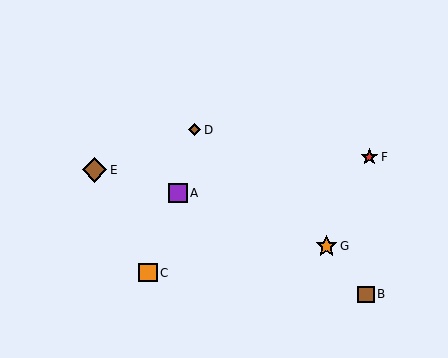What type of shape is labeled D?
Shape D is a brown diamond.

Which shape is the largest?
The brown diamond (labeled E) is the largest.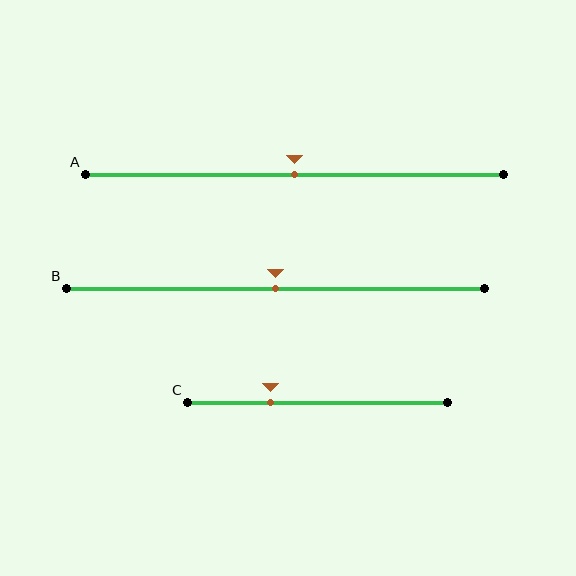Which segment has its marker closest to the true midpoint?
Segment A has its marker closest to the true midpoint.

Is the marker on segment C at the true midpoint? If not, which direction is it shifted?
No, the marker on segment C is shifted to the left by about 18% of the segment length.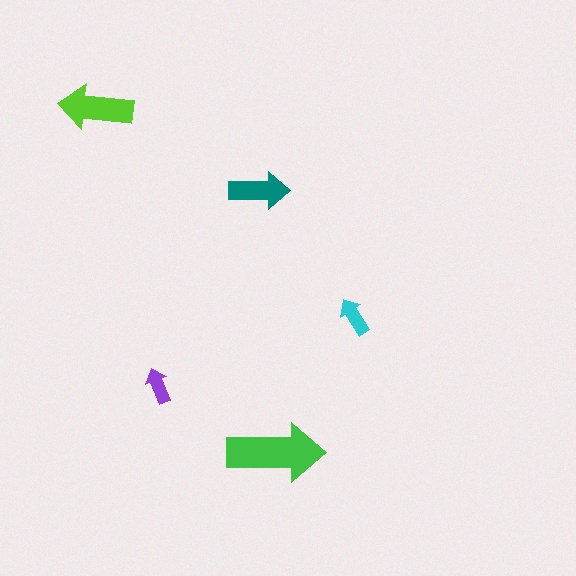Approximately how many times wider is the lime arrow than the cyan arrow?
About 2 times wider.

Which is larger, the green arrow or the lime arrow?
The green one.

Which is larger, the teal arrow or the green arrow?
The green one.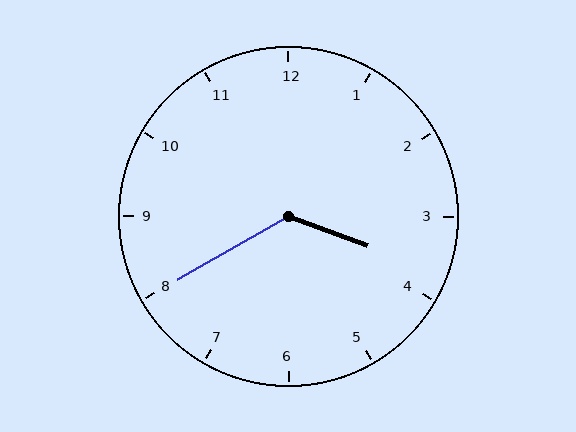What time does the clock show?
3:40.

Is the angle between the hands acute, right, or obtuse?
It is obtuse.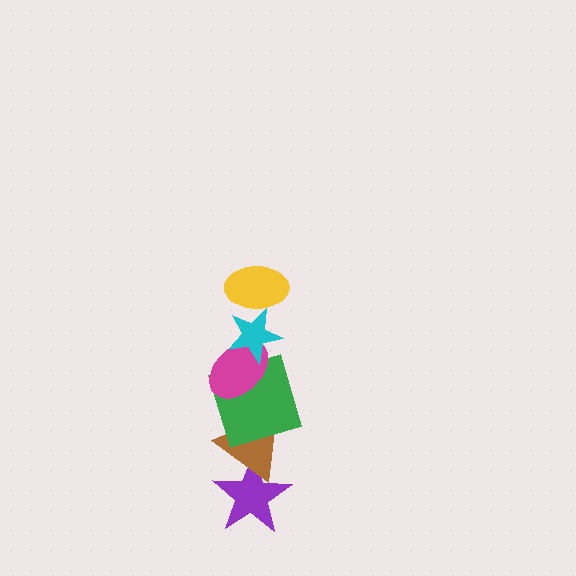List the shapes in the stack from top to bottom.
From top to bottom: the yellow ellipse, the cyan star, the magenta ellipse, the green square, the brown triangle, the purple star.